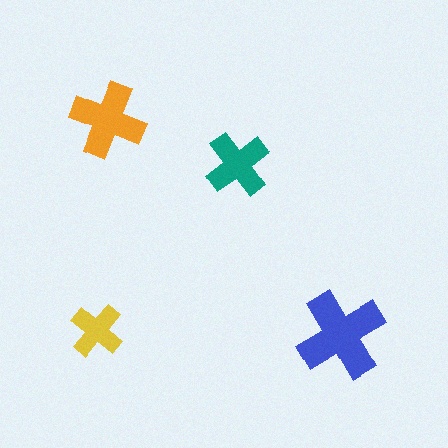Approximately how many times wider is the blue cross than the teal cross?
About 1.5 times wider.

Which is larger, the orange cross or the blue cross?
The blue one.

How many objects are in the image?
There are 4 objects in the image.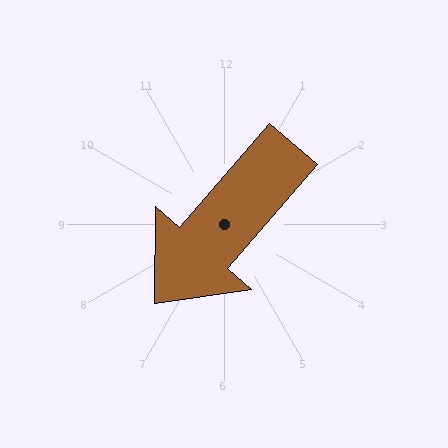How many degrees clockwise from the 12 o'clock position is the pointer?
Approximately 221 degrees.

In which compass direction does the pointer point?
Southwest.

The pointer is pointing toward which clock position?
Roughly 7 o'clock.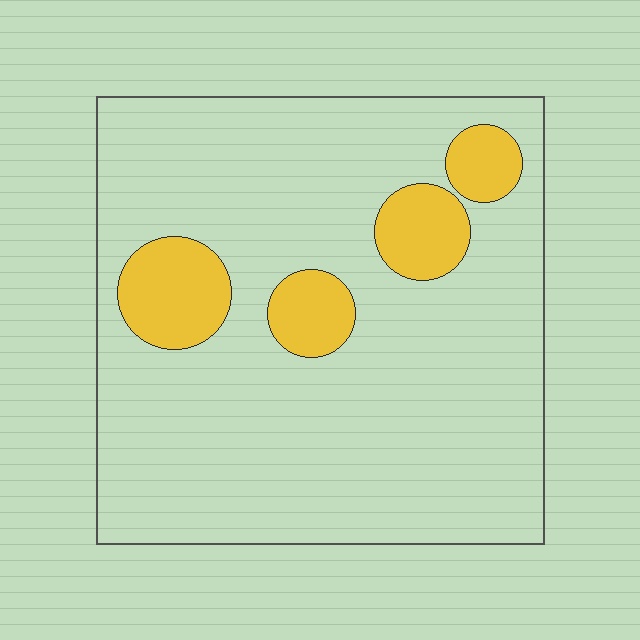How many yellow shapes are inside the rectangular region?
4.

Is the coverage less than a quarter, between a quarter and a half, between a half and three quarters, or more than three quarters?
Less than a quarter.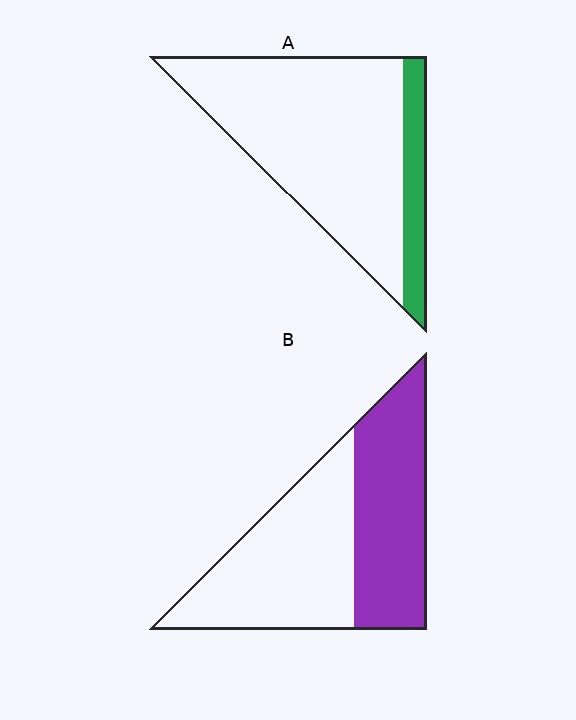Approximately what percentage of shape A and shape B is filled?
A is approximately 15% and B is approximately 45%.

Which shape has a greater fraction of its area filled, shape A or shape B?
Shape B.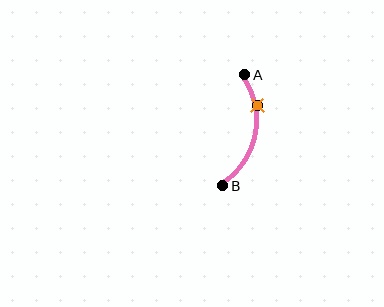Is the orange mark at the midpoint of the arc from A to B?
No. The orange mark lies on the arc but is closer to endpoint A. The arc midpoint would be at the point on the curve equidistant along the arc from both A and B.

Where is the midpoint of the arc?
The arc midpoint is the point on the curve farthest from the straight line joining A and B. It sits to the right of that line.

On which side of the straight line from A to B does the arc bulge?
The arc bulges to the right of the straight line connecting A and B.